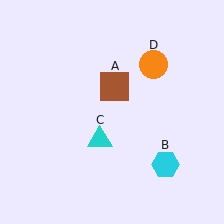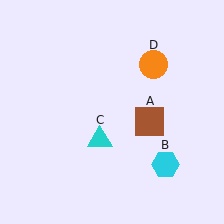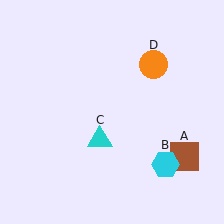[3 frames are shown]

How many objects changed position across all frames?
1 object changed position: brown square (object A).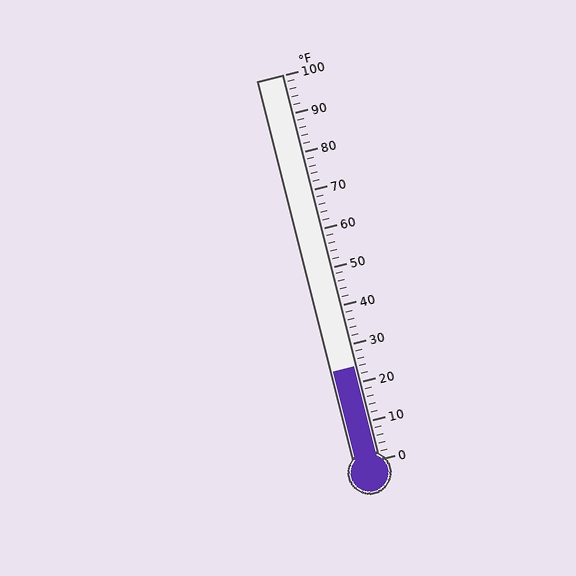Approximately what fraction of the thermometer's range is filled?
The thermometer is filled to approximately 25% of its range.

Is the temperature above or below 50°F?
The temperature is below 50°F.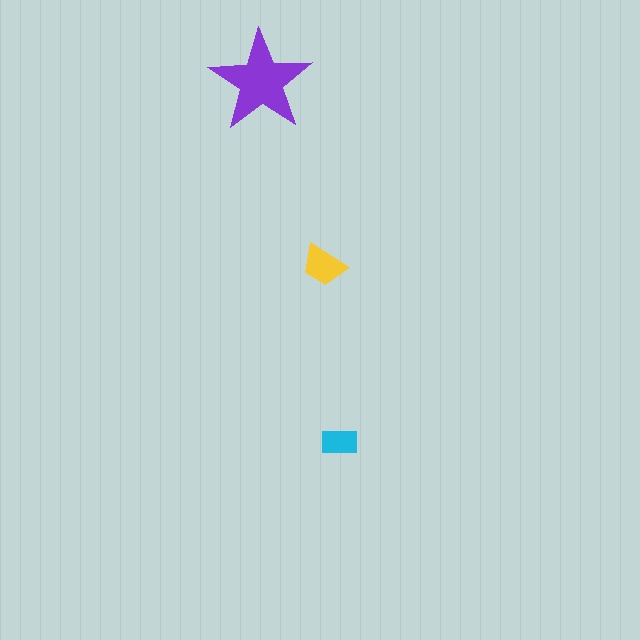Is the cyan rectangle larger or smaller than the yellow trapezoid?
Smaller.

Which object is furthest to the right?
The cyan rectangle is rightmost.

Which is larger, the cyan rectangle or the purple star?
The purple star.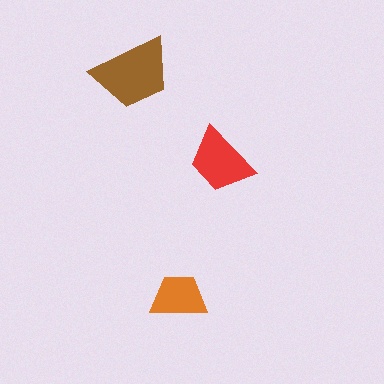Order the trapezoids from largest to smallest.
the brown one, the red one, the orange one.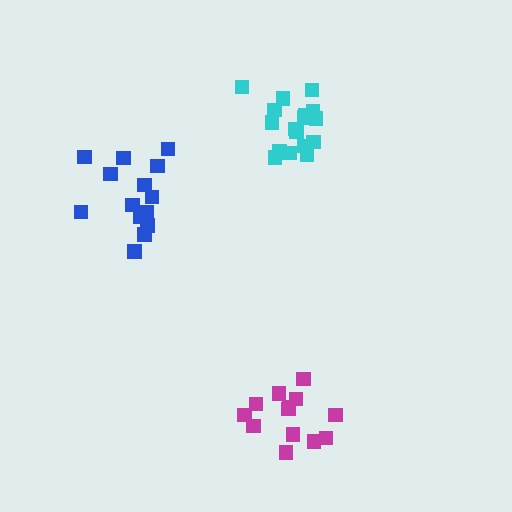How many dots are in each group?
Group 1: 17 dots, Group 2: 14 dots, Group 3: 13 dots (44 total).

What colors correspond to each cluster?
The clusters are colored: cyan, blue, magenta.